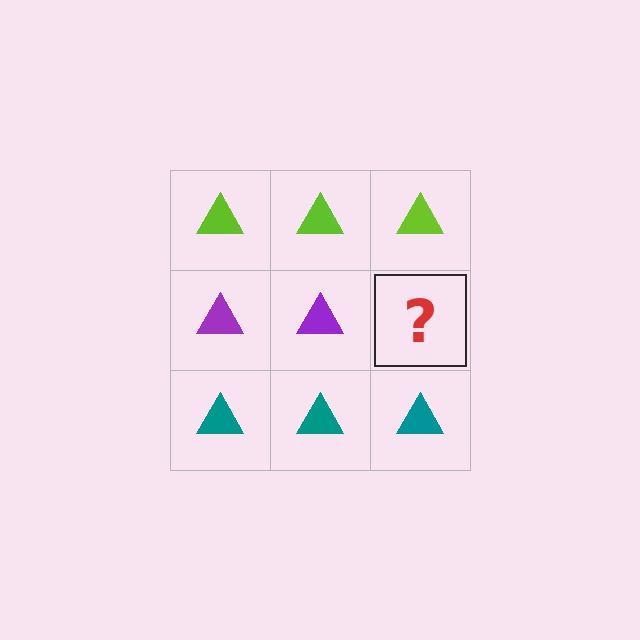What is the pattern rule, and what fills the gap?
The rule is that each row has a consistent color. The gap should be filled with a purple triangle.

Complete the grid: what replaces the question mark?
The question mark should be replaced with a purple triangle.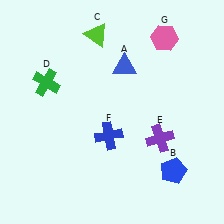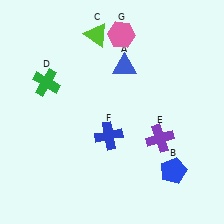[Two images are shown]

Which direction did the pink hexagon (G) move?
The pink hexagon (G) moved left.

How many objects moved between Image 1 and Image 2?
1 object moved between the two images.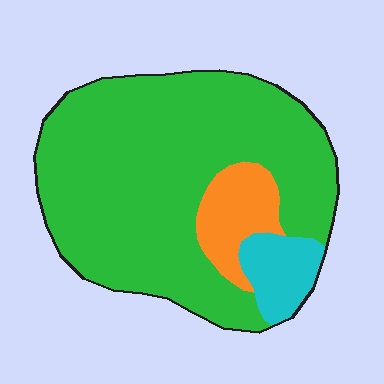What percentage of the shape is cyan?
Cyan takes up about one tenth (1/10) of the shape.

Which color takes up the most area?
Green, at roughly 80%.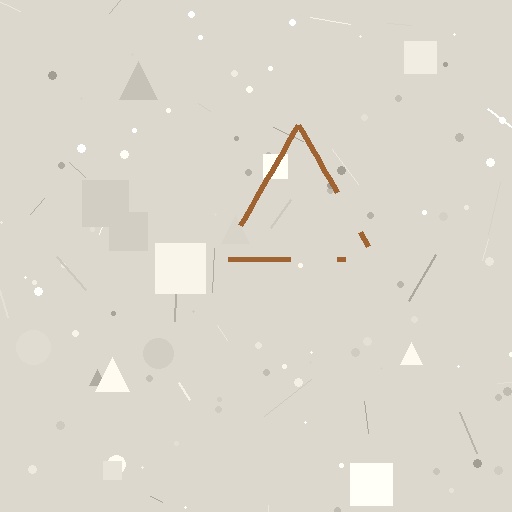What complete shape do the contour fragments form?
The contour fragments form a triangle.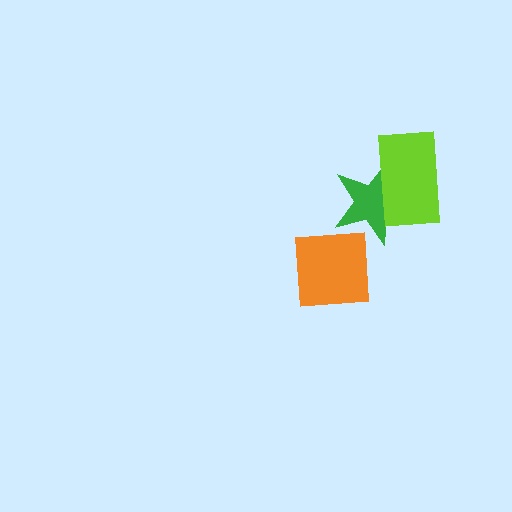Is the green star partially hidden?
Yes, it is partially covered by another shape.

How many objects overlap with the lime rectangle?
1 object overlaps with the lime rectangle.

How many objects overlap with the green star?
1 object overlaps with the green star.